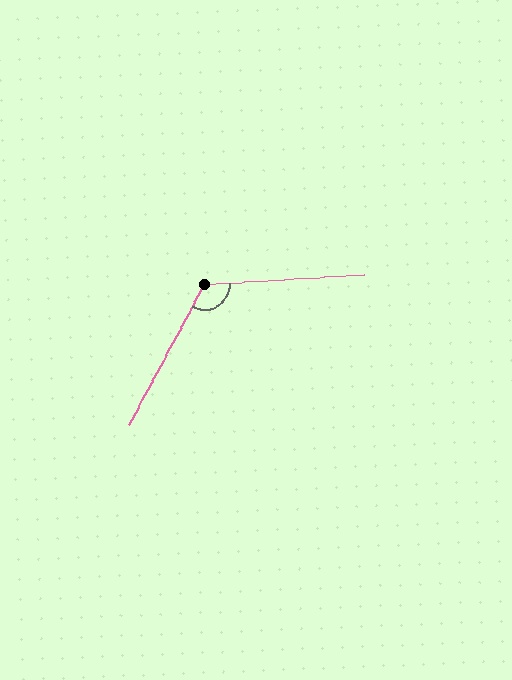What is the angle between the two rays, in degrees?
Approximately 122 degrees.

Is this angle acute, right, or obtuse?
It is obtuse.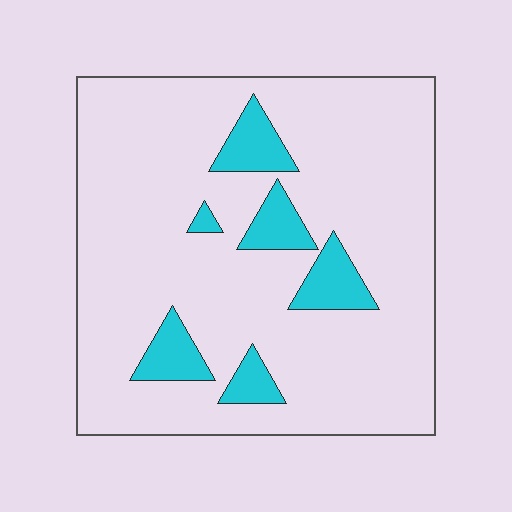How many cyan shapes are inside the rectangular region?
6.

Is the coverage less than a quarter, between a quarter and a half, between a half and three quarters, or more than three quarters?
Less than a quarter.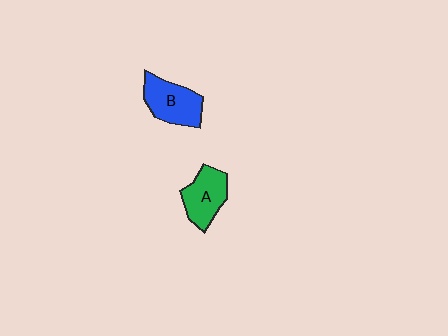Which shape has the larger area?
Shape B (blue).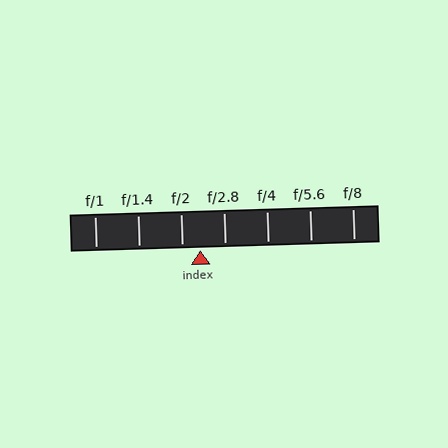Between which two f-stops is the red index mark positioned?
The index mark is between f/2 and f/2.8.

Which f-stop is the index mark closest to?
The index mark is closest to f/2.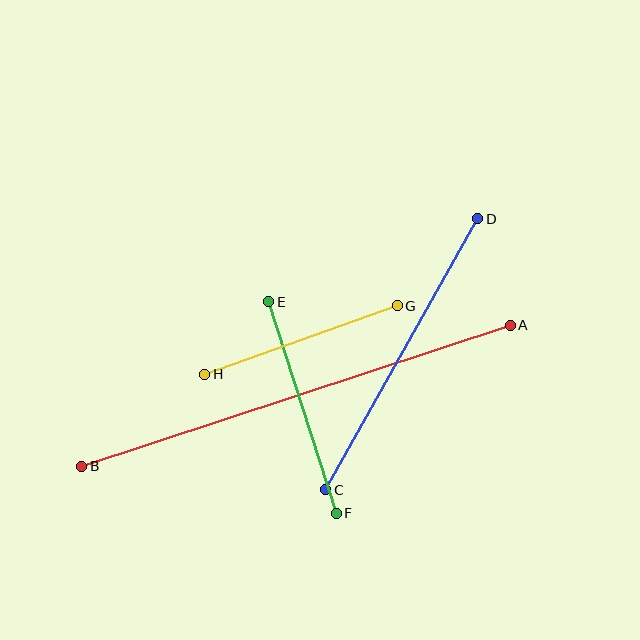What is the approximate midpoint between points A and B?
The midpoint is at approximately (296, 396) pixels.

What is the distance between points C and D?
The distance is approximately 311 pixels.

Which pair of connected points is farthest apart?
Points A and B are farthest apart.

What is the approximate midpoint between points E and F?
The midpoint is at approximately (303, 408) pixels.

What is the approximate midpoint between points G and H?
The midpoint is at approximately (301, 340) pixels.